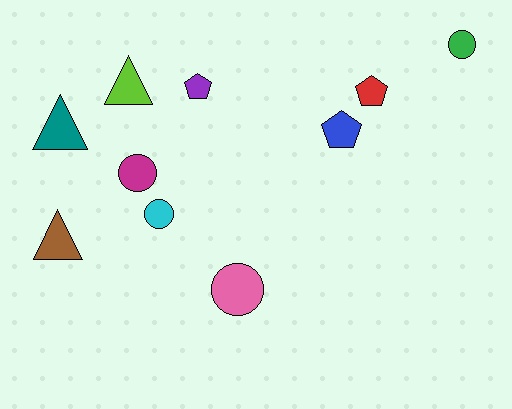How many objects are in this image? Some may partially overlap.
There are 10 objects.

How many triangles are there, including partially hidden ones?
There are 3 triangles.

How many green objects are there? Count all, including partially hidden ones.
There is 1 green object.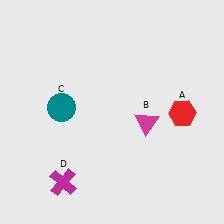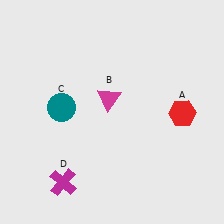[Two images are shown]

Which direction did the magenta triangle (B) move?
The magenta triangle (B) moved left.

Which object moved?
The magenta triangle (B) moved left.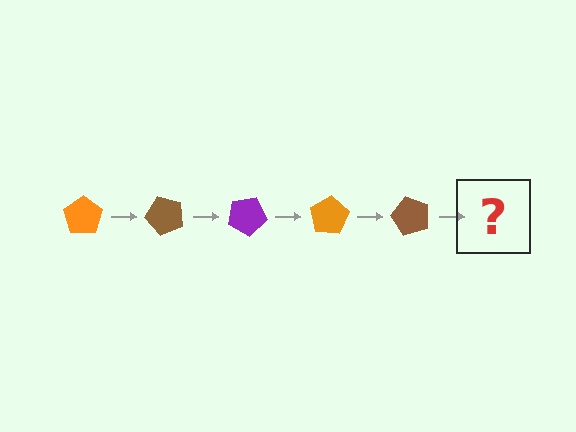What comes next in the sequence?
The next element should be a purple pentagon, rotated 250 degrees from the start.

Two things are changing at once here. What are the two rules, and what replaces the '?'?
The two rules are that it rotates 50 degrees each step and the color cycles through orange, brown, and purple. The '?' should be a purple pentagon, rotated 250 degrees from the start.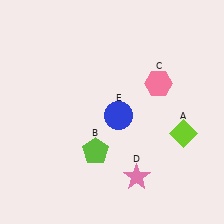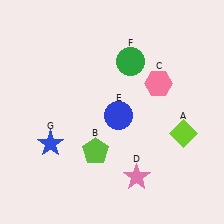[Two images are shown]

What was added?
A green circle (F), a blue star (G) were added in Image 2.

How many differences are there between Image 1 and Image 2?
There are 2 differences between the two images.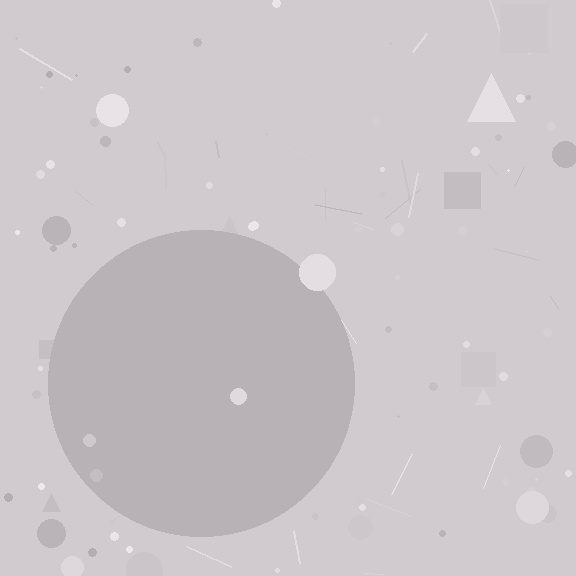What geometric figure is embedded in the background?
A circle is embedded in the background.